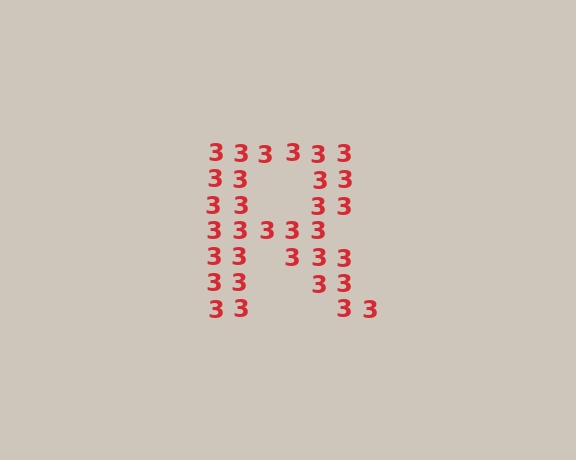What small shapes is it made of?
It is made of small digit 3's.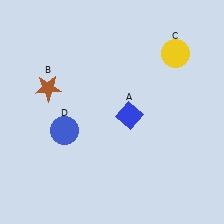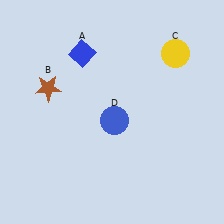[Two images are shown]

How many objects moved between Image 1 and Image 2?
2 objects moved between the two images.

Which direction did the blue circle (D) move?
The blue circle (D) moved right.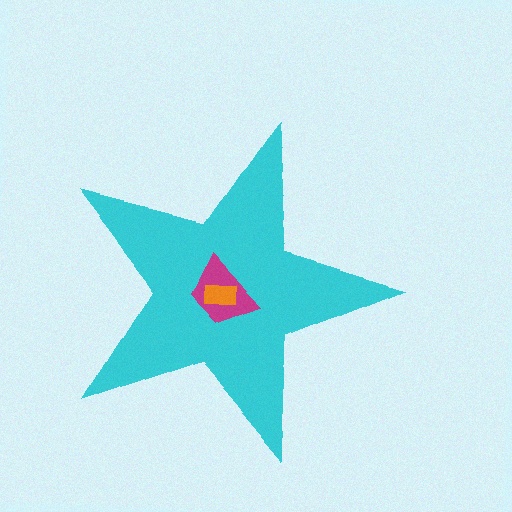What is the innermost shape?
The orange rectangle.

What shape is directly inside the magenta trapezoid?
The orange rectangle.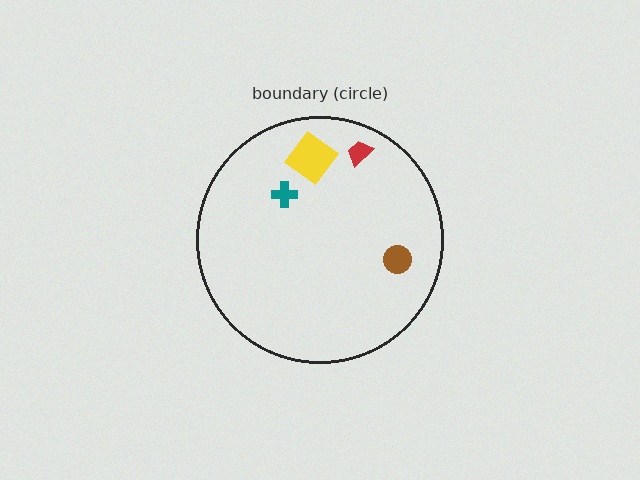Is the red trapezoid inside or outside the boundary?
Inside.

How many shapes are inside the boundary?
4 inside, 0 outside.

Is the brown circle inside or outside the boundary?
Inside.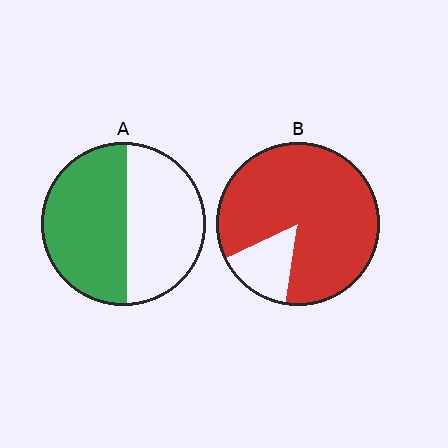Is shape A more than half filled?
Roughly half.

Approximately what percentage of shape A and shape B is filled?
A is approximately 55% and B is approximately 85%.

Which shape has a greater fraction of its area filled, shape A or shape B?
Shape B.